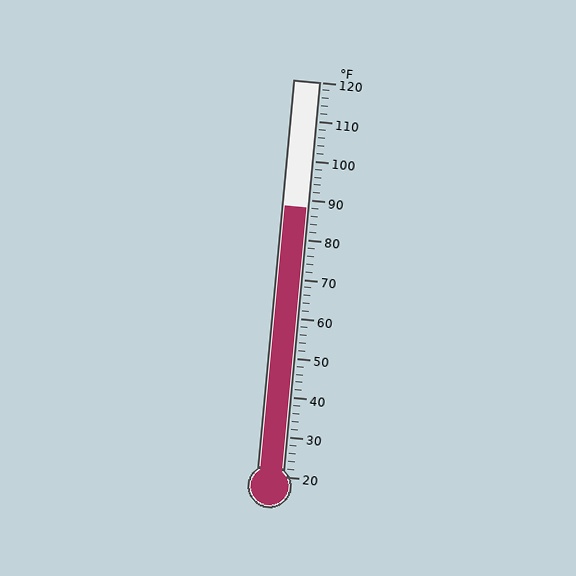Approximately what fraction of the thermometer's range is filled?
The thermometer is filled to approximately 70% of its range.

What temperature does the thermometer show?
The thermometer shows approximately 88°F.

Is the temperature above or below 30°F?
The temperature is above 30°F.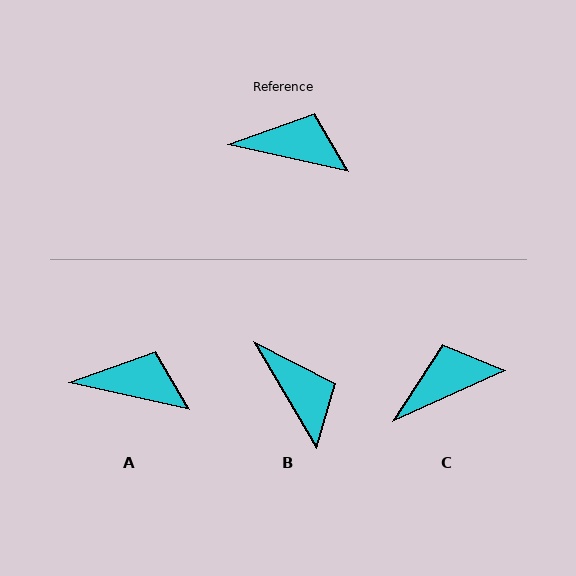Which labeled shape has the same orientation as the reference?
A.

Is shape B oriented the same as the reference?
No, it is off by about 47 degrees.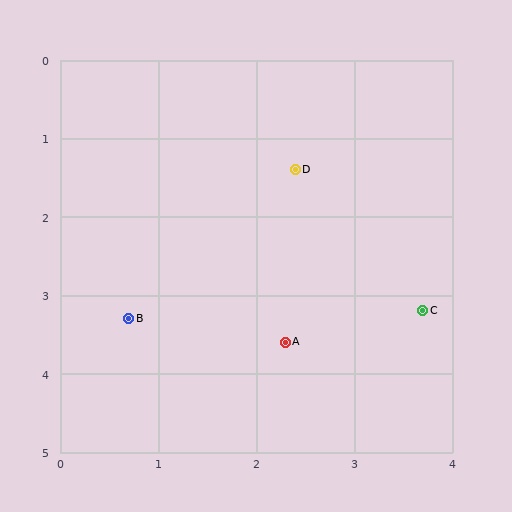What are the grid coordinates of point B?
Point B is at approximately (0.7, 3.3).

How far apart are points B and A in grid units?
Points B and A are about 1.6 grid units apart.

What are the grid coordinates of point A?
Point A is at approximately (2.3, 3.6).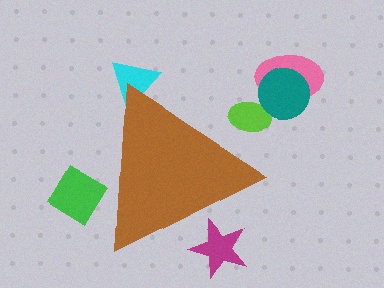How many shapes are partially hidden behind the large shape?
4 shapes are partially hidden.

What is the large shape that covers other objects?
A brown triangle.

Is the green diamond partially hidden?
Yes, the green diamond is partially hidden behind the brown triangle.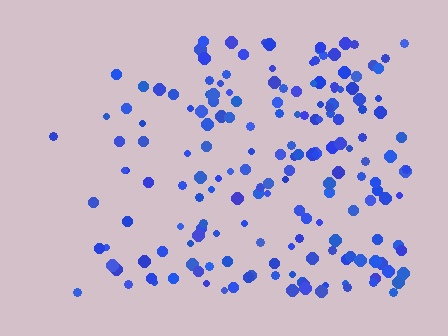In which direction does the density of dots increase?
From left to right, with the right side densest.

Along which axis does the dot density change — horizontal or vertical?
Horizontal.